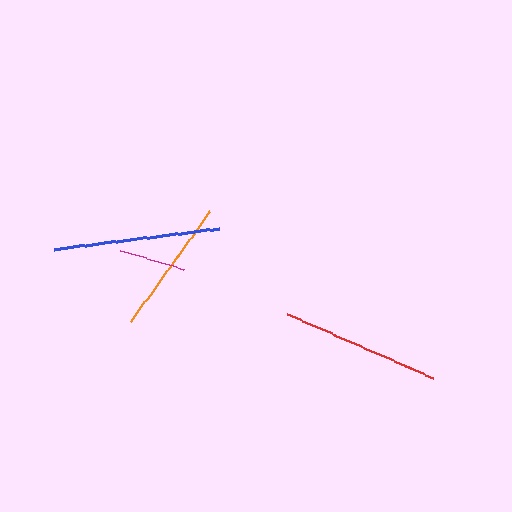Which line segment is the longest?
The blue line is the longest at approximately 166 pixels.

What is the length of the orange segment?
The orange segment is approximately 136 pixels long.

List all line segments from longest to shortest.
From longest to shortest: blue, red, orange, magenta.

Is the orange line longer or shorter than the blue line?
The blue line is longer than the orange line.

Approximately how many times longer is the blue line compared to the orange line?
The blue line is approximately 1.2 times the length of the orange line.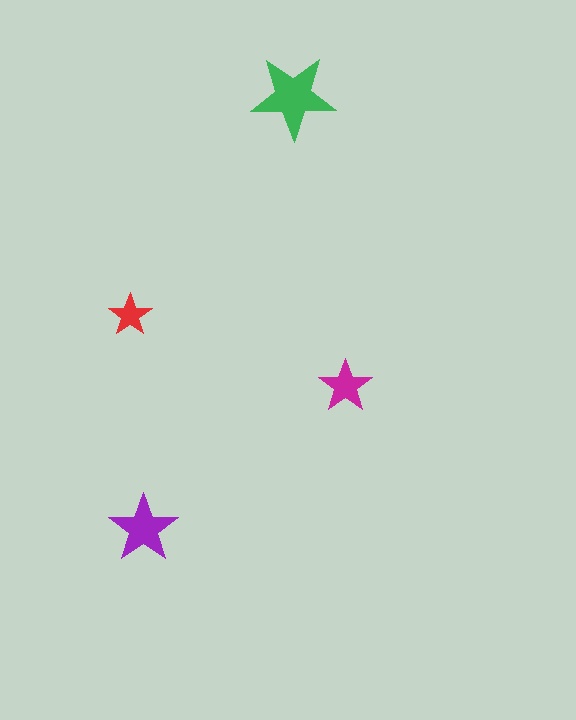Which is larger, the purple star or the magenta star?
The purple one.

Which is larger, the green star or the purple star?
The green one.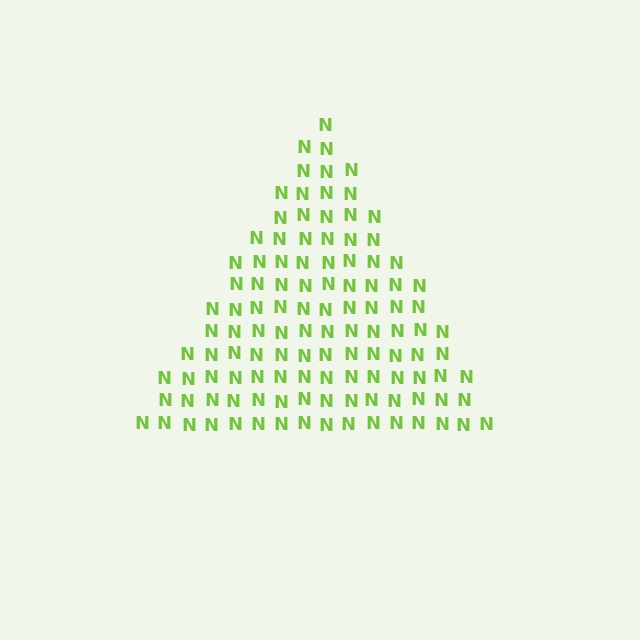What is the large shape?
The large shape is a triangle.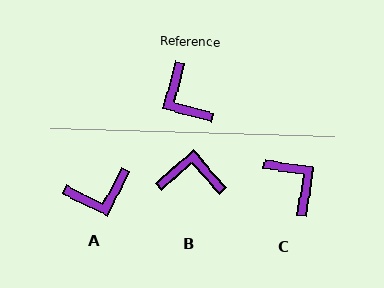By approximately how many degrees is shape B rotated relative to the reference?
Approximately 123 degrees clockwise.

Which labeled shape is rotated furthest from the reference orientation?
C, about 174 degrees away.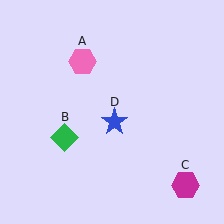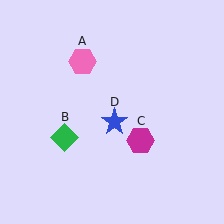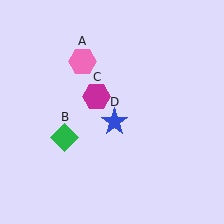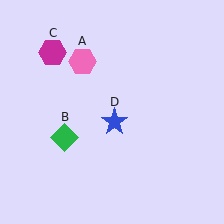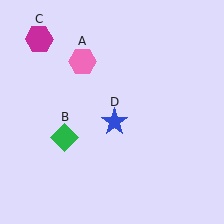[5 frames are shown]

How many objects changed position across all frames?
1 object changed position: magenta hexagon (object C).